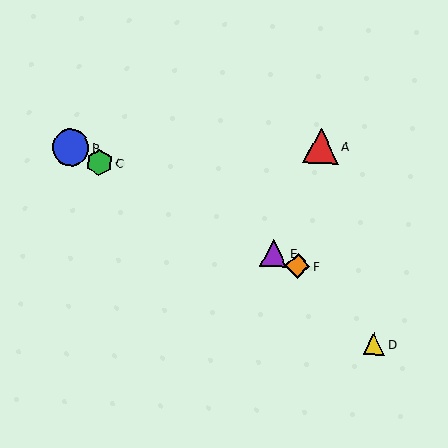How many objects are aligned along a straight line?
4 objects (B, C, E, F) are aligned along a straight line.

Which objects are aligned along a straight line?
Objects B, C, E, F are aligned along a straight line.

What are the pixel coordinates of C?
Object C is at (99, 162).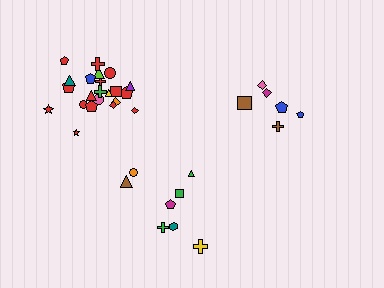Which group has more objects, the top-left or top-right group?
The top-left group.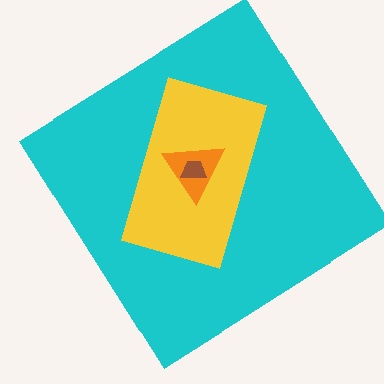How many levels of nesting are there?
4.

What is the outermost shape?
The cyan diamond.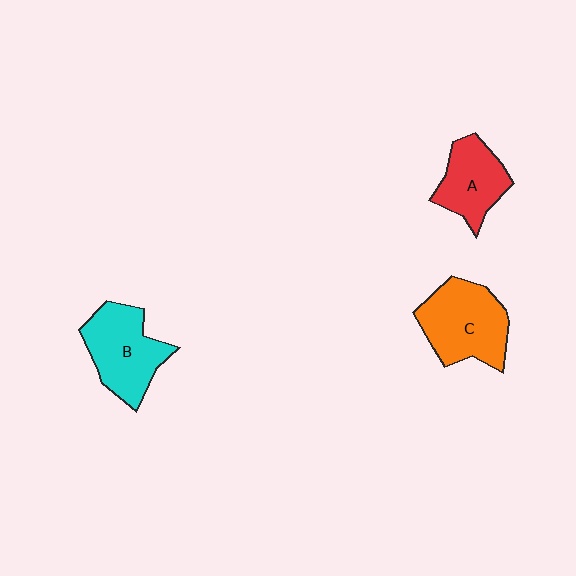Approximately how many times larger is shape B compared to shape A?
Approximately 1.3 times.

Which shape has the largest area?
Shape C (orange).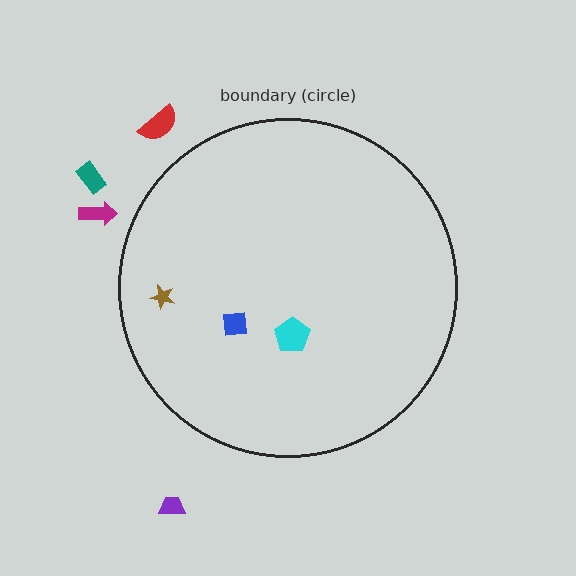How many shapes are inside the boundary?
3 inside, 4 outside.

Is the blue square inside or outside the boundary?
Inside.